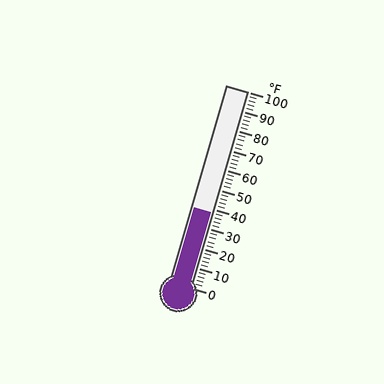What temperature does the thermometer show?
The thermometer shows approximately 38°F.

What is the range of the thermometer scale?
The thermometer scale ranges from 0°F to 100°F.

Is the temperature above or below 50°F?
The temperature is below 50°F.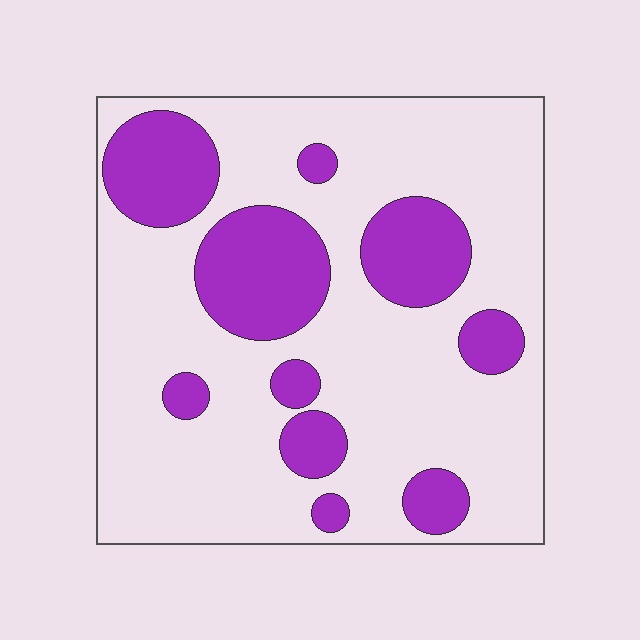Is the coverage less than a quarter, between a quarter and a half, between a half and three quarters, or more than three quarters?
Between a quarter and a half.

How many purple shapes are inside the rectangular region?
10.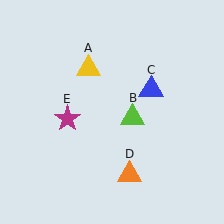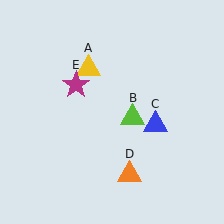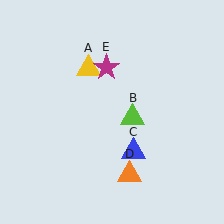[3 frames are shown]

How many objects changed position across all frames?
2 objects changed position: blue triangle (object C), magenta star (object E).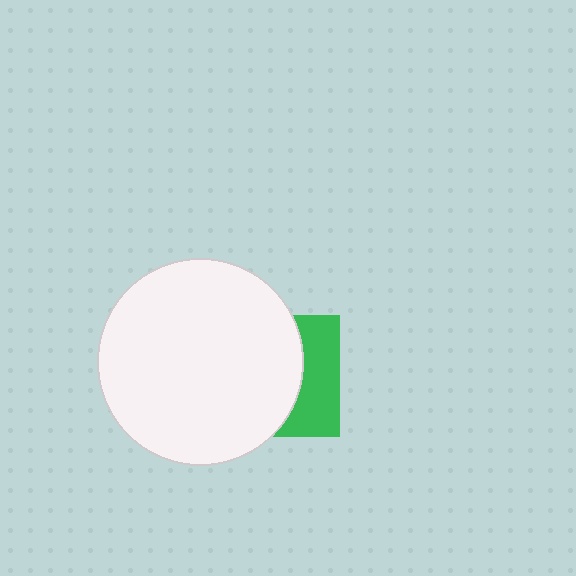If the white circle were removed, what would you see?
You would see the complete green square.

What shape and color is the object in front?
The object in front is a white circle.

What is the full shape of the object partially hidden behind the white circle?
The partially hidden object is a green square.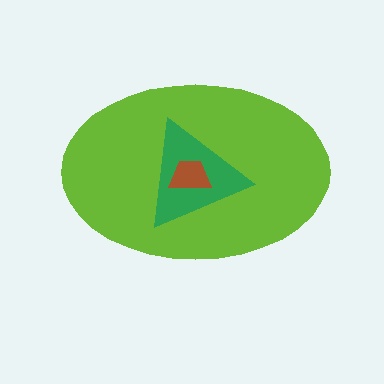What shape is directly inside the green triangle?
The brown trapezoid.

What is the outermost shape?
The lime ellipse.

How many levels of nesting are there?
3.